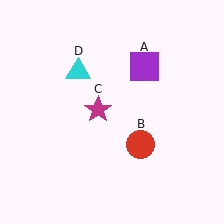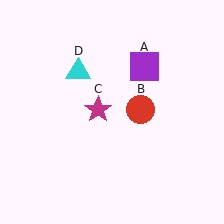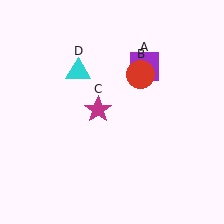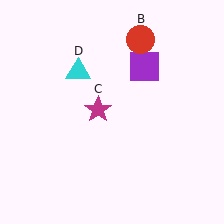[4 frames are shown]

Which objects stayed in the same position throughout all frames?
Purple square (object A) and magenta star (object C) and cyan triangle (object D) remained stationary.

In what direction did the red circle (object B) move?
The red circle (object B) moved up.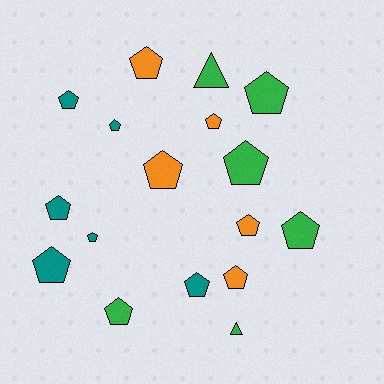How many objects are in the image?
There are 17 objects.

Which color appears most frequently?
Green, with 6 objects.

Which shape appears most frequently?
Pentagon, with 15 objects.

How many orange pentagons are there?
There are 5 orange pentagons.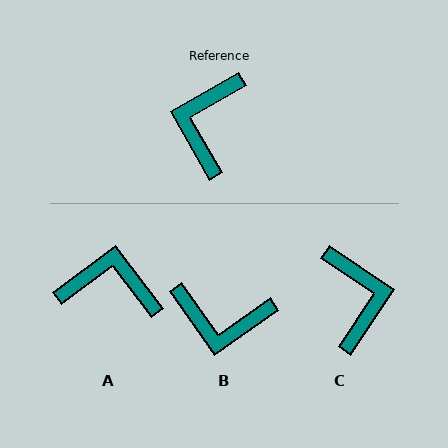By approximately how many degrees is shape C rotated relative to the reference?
Approximately 153 degrees clockwise.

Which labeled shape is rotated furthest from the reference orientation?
C, about 153 degrees away.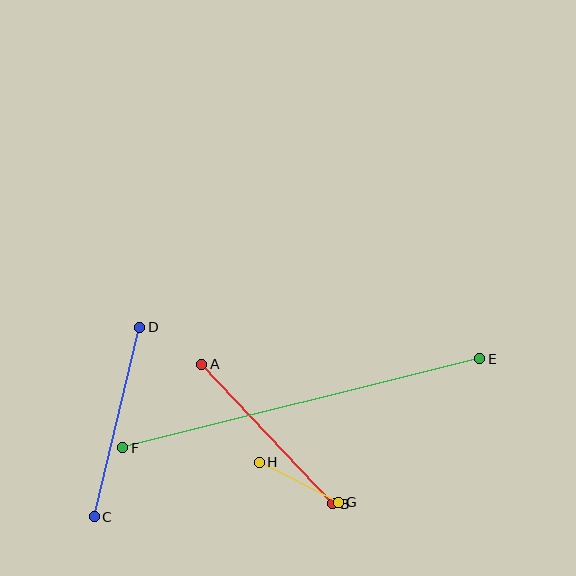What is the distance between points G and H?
The distance is approximately 89 pixels.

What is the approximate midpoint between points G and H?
The midpoint is at approximately (299, 482) pixels.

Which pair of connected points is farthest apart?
Points E and F are farthest apart.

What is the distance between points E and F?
The distance is approximately 368 pixels.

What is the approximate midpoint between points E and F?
The midpoint is at approximately (301, 403) pixels.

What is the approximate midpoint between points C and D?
The midpoint is at approximately (117, 422) pixels.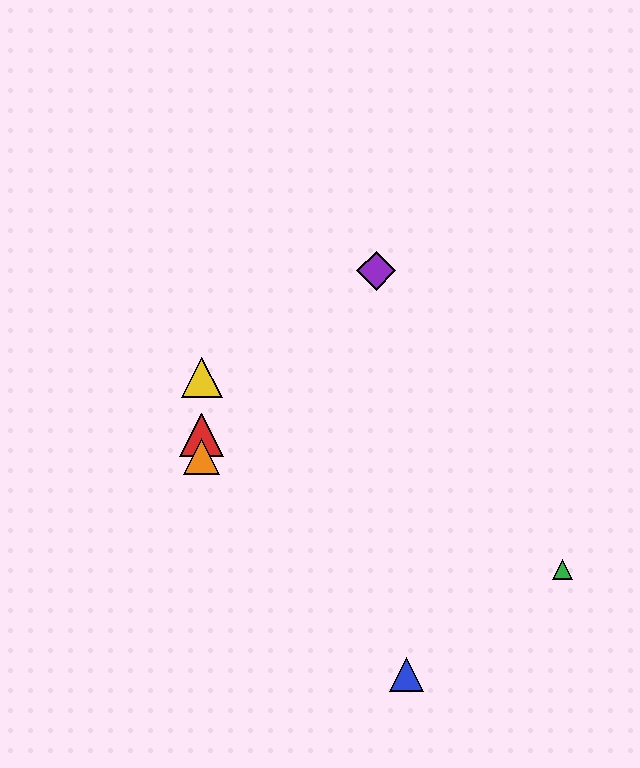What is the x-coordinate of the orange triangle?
The orange triangle is at x≈202.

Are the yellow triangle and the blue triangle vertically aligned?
No, the yellow triangle is at x≈202 and the blue triangle is at x≈407.